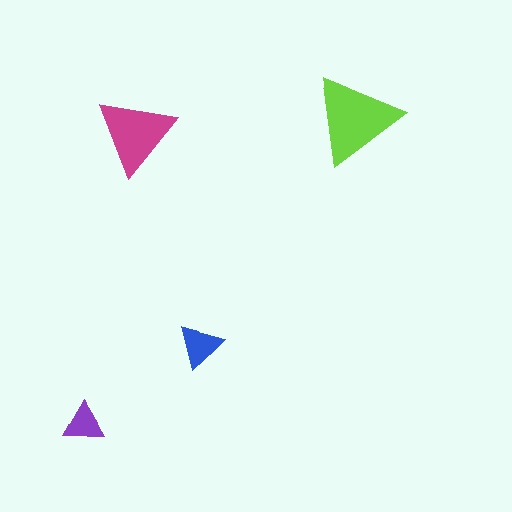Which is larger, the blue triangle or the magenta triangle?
The magenta one.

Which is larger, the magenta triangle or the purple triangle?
The magenta one.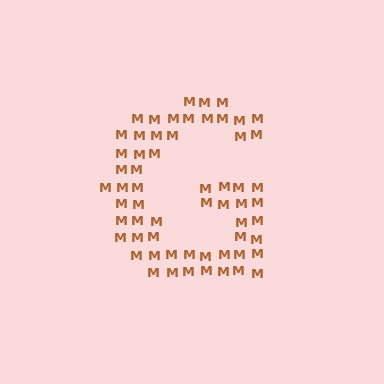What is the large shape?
The large shape is the letter G.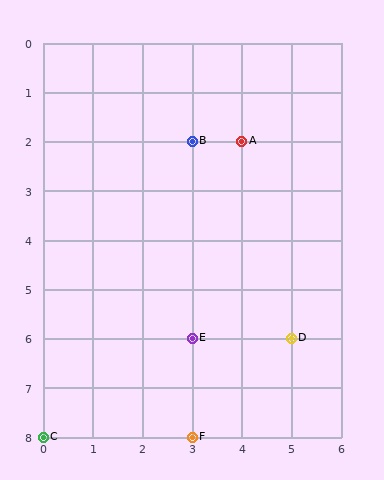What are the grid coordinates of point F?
Point F is at grid coordinates (3, 8).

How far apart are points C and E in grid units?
Points C and E are 3 columns and 2 rows apart (about 3.6 grid units diagonally).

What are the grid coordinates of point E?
Point E is at grid coordinates (3, 6).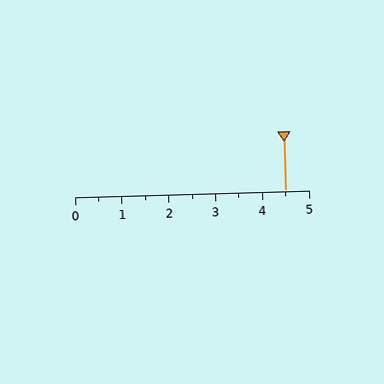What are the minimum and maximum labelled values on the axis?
The axis runs from 0 to 5.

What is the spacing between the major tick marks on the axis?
The major ticks are spaced 1 apart.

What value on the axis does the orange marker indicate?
The marker indicates approximately 4.5.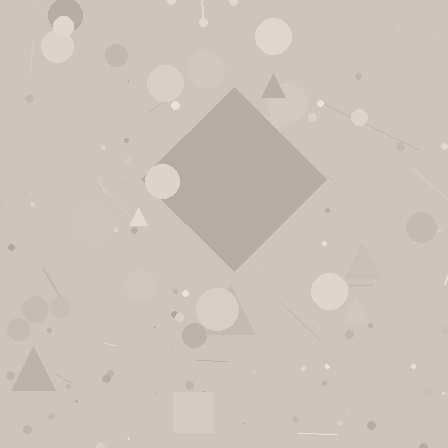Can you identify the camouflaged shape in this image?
The camouflaged shape is a diamond.